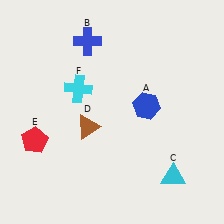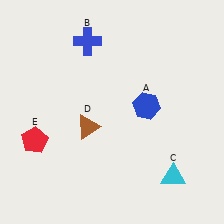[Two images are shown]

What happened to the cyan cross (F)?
The cyan cross (F) was removed in Image 2. It was in the top-left area of Image 1.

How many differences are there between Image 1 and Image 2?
There is 1 difference between the two images.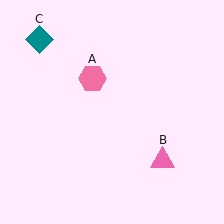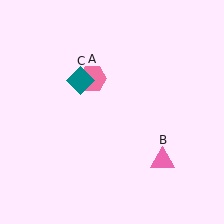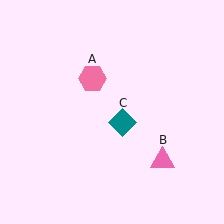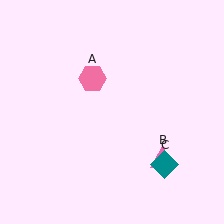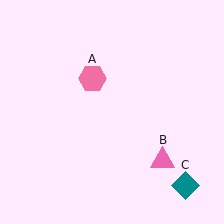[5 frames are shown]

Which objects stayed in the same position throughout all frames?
Pink hexagon (object A) and pink triangle (object B) remained stationary.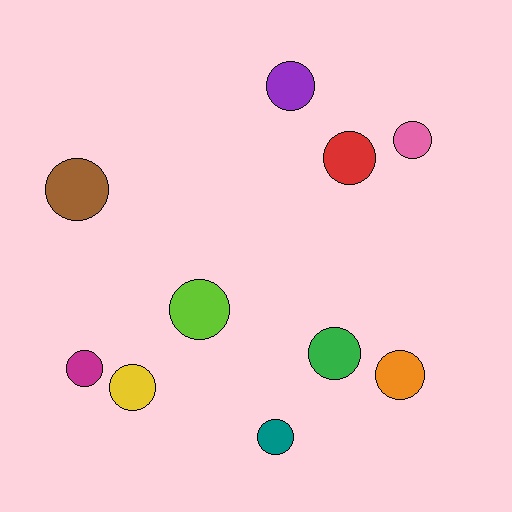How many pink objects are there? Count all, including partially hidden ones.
There is 1 pink object.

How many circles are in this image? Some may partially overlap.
There are 10 circles.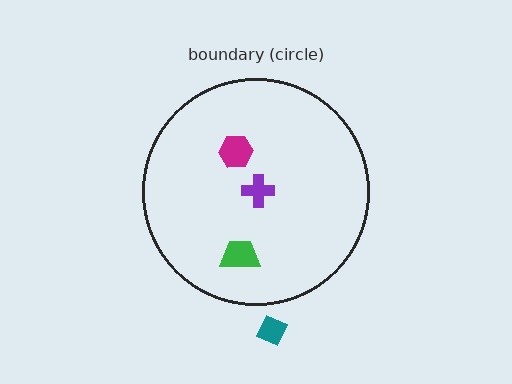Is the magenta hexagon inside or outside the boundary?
Inside.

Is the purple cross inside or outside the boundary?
Inside.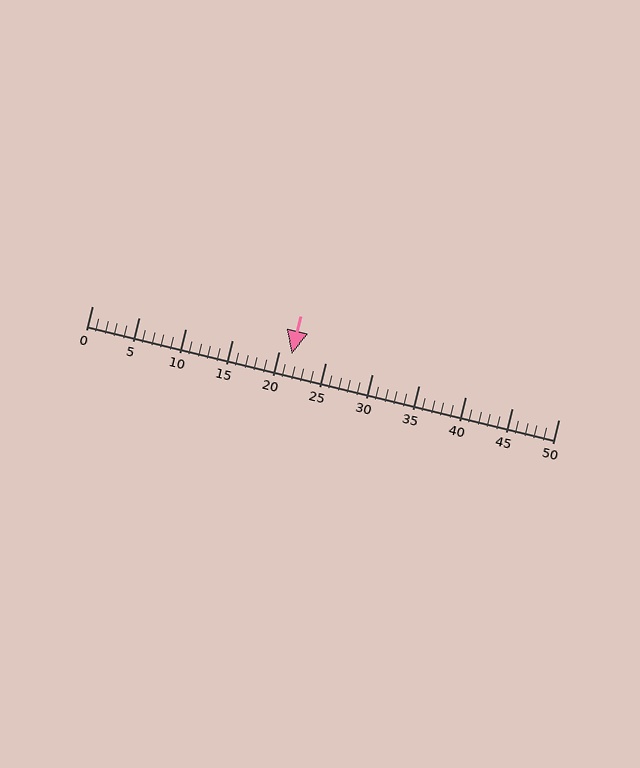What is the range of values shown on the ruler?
The ruler shows values from 0 to 50.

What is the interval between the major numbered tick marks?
The major tick marks are spaced 5 units apart.